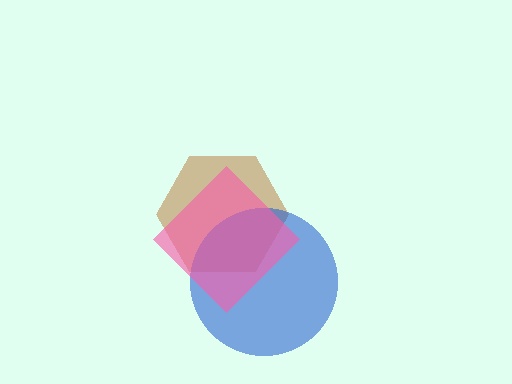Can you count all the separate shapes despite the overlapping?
Yes, there are 3 separate shapes.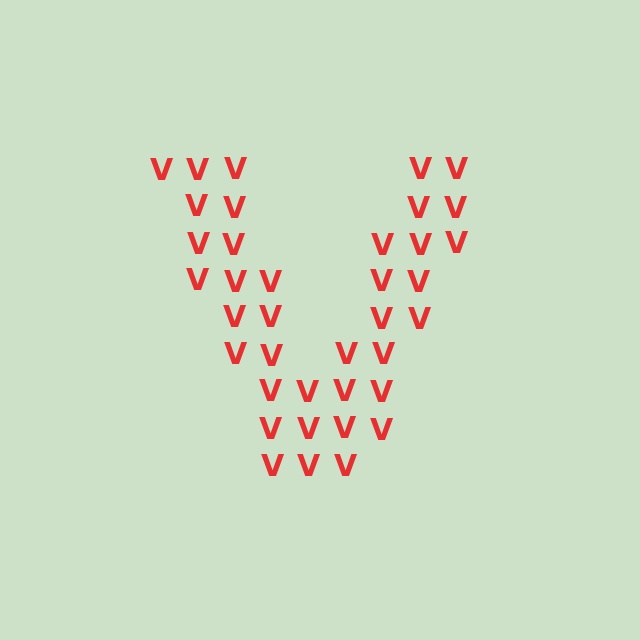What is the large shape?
The large shape is the letter V.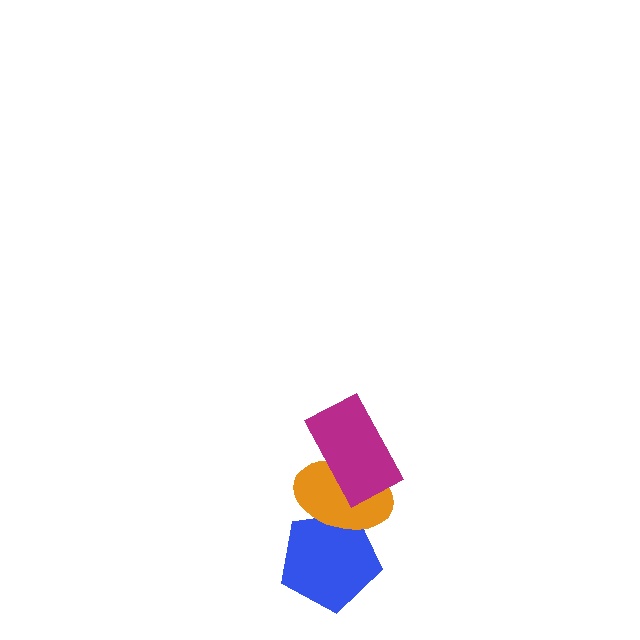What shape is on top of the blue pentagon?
The orange ellipse is on top of the blue pentagon.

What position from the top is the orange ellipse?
The orange ellipse is 2nd from the top.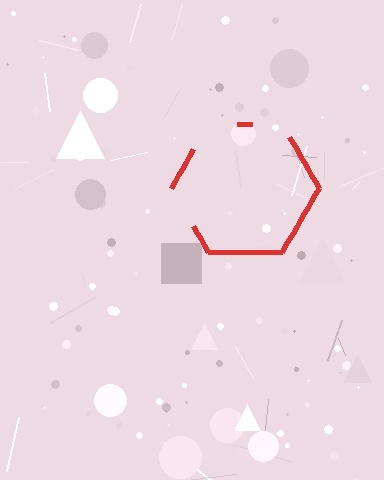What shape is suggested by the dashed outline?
The dashed outline suggests a hexagon.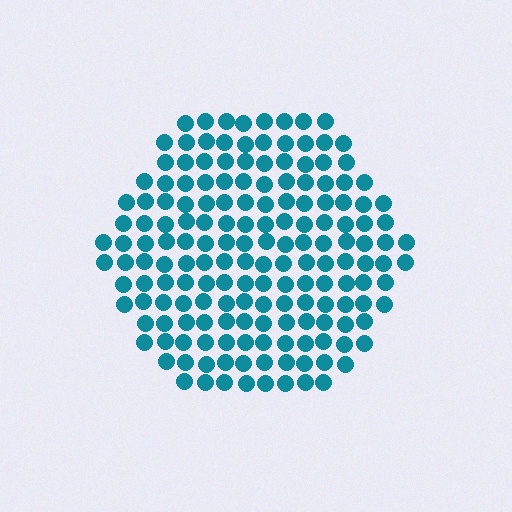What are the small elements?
The small elements are circles.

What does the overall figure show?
The overall figure shows a hexagon.